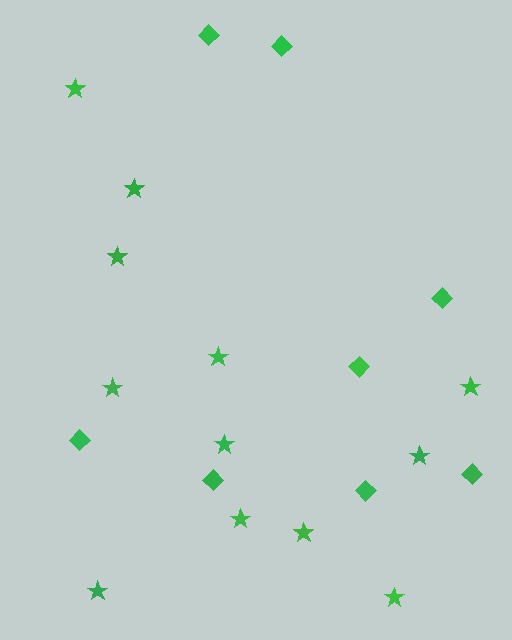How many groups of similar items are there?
There are 2 groups: one group of diamonds (8) and one group of stars (12).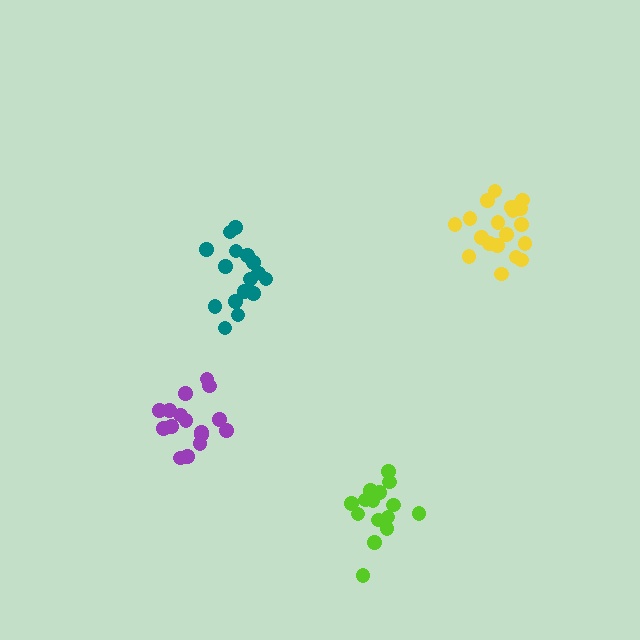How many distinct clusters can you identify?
There are 4 distinct clusters.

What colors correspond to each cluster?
The clusters are colored: teal, purple, yellow, lime.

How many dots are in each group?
Group 1: 17 dots, Group 2: 16 dots, Group 3: 20 dots, Group 4: 16 dots (69 total).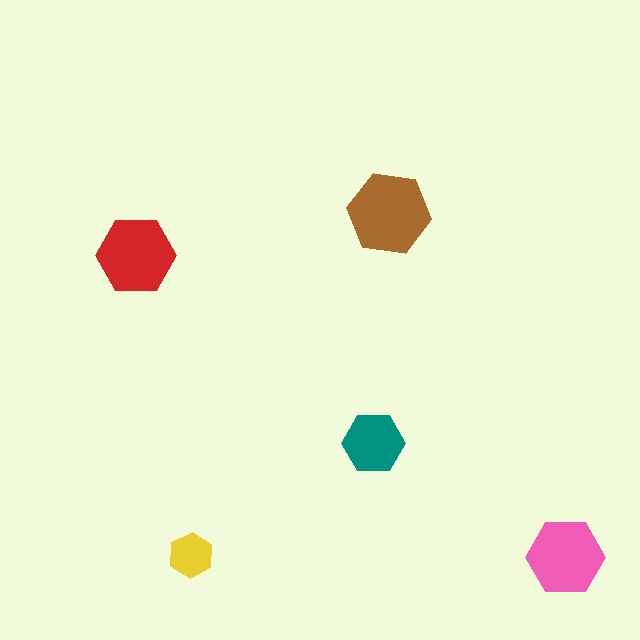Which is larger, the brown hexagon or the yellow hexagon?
The brown one.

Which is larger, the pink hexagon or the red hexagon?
The red one.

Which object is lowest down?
The pink hexagon is bottommost.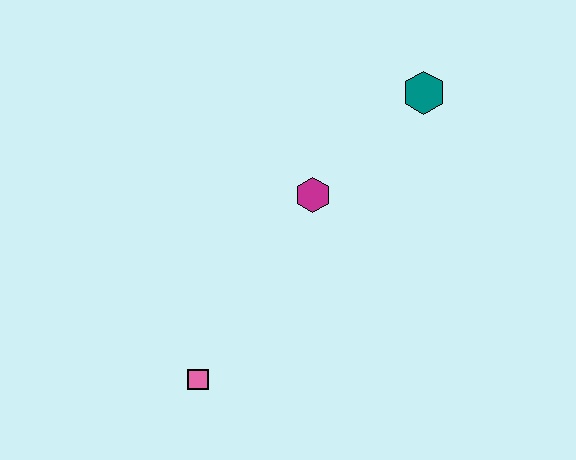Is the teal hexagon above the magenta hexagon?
Yes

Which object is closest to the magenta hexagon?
The teal hexagon is closest to the magenta hexagon.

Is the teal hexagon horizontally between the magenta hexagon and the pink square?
No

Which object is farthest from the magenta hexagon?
The pink square is farthest from the magenta hexagon.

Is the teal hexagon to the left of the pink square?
No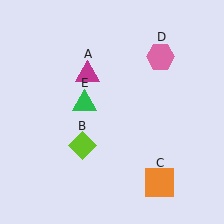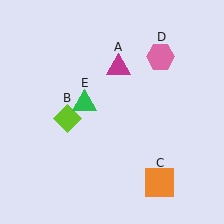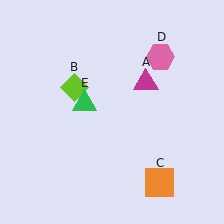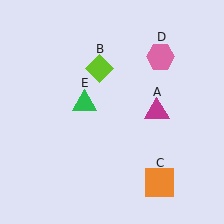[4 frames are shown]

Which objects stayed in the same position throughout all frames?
Orange square (object C) and pink hexagon (object D) and green triangle (object E) remained stationary.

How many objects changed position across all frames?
2 objects changed position: magenta triangle (object A), lime diamond (object B).